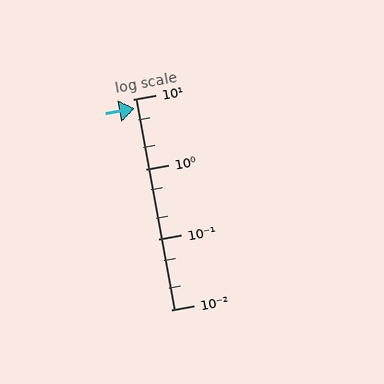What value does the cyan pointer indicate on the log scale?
The pointer indicates approximately 7.4.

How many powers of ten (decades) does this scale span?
The scale spans 3 decades, from 0.01 to 10.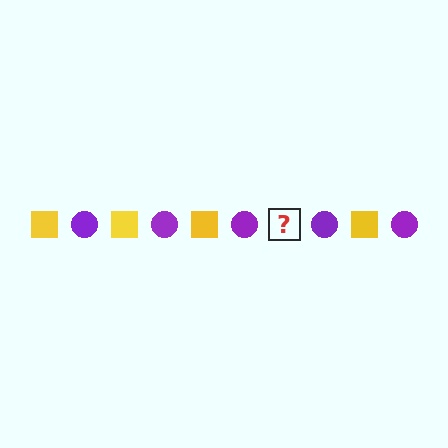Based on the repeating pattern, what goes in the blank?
The blank should be a yellow square.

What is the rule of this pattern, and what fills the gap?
The rule is that the pattern alternates between yellow square and purple circle. The gap should be filled with a yellow square.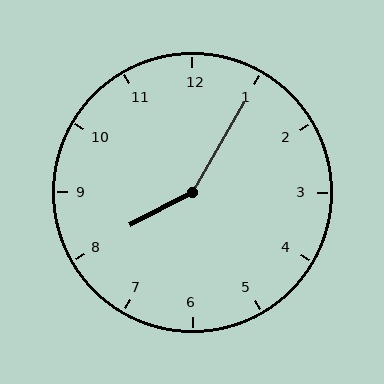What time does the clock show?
8:05.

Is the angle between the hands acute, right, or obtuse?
It is obtuse.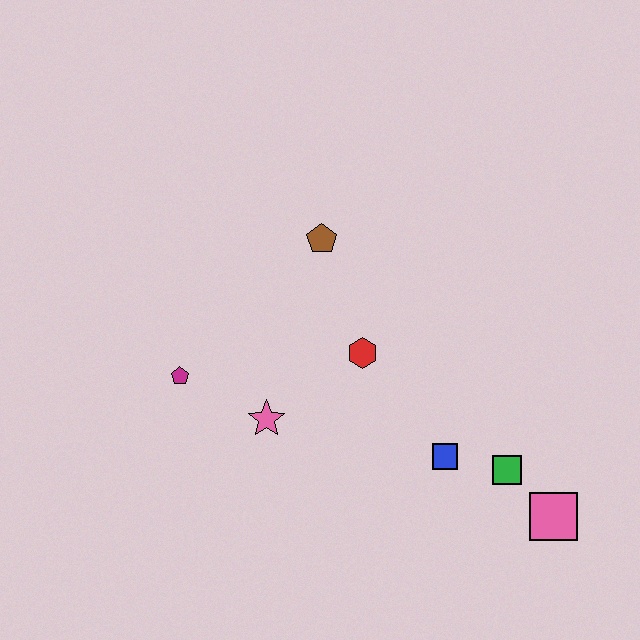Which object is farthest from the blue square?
The magenta pentagon is farthest from the blue square.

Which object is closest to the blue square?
The green square is closest to the blue square.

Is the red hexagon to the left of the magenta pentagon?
No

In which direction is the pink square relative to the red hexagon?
The pink square is to the right of the red hexagon.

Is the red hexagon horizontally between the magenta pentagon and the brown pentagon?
No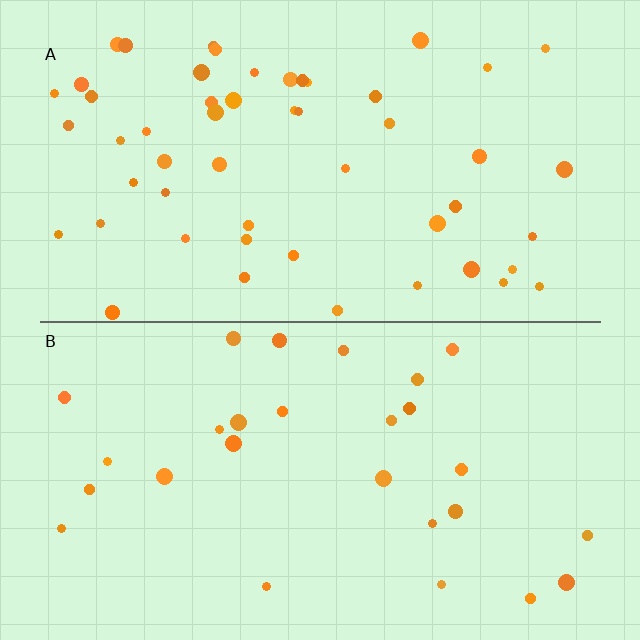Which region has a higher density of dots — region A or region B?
A (the top).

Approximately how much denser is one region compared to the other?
Approximately 1.9× — region A over region B.